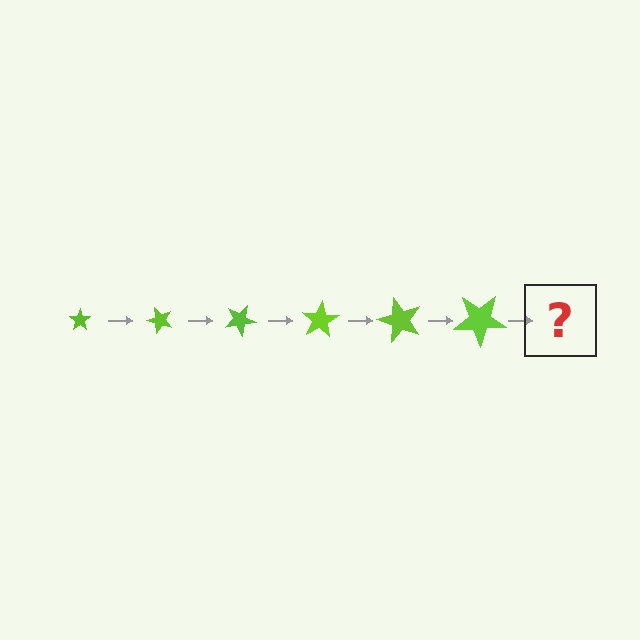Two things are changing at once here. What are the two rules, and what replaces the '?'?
The two rules are that the star grows larger each step and it rotates 50 degrees each step. The '?' should be a star, larger than the previous one and rotated 300 degrees from the start.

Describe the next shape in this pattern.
It should be a star, larger than the previous one and rotated 300 degrees from the start.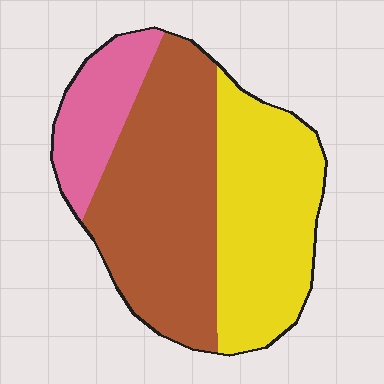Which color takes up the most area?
Brown, at roughly 45%.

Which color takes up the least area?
Pink, at roughly 15%.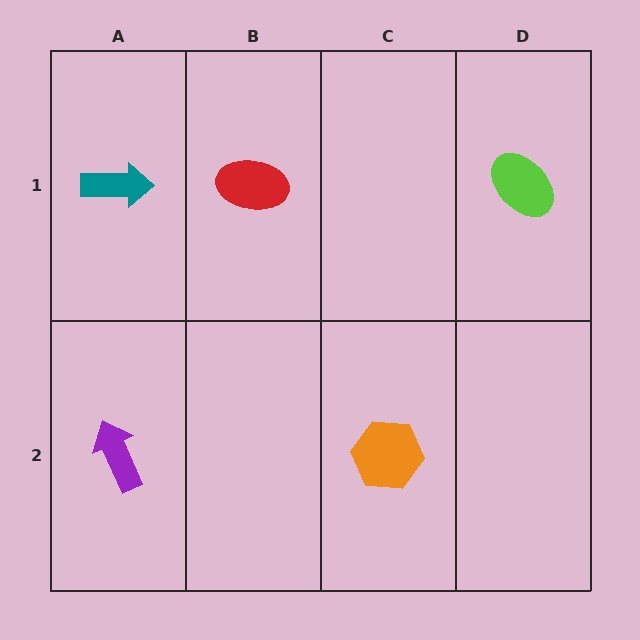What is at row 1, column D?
A lime ellipse.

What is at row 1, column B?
A red ellipse.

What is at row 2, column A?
A purple arrow.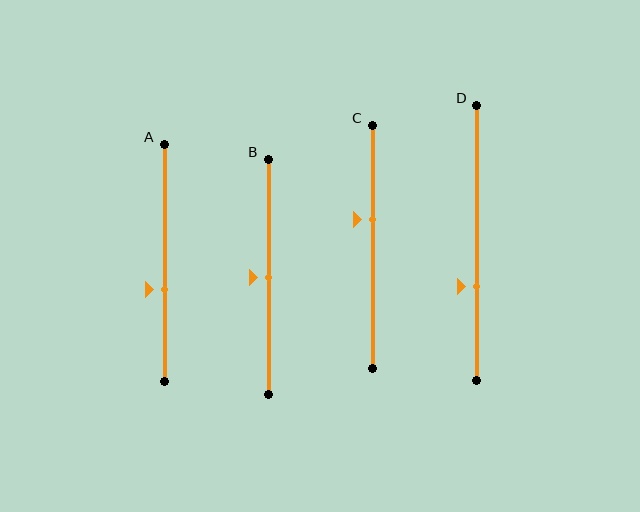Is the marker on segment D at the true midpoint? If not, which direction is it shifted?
No, the marker on segment D is shifted downward by about 16% of the segment length.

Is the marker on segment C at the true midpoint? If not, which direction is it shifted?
No, the marker on segment C is shifted upward by about 11% of the segment length.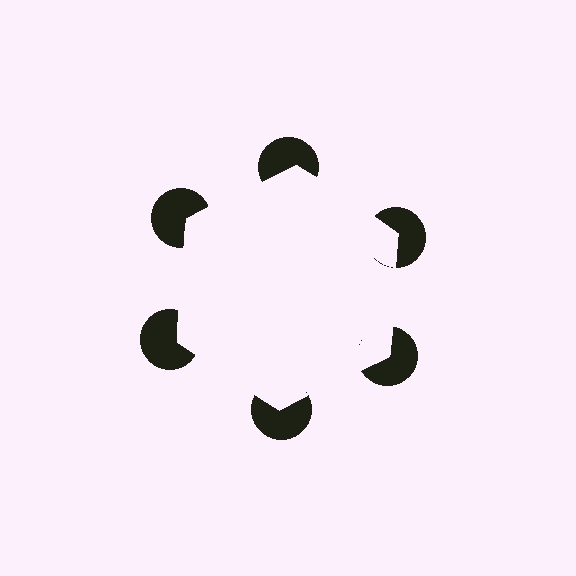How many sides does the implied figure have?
6 sides.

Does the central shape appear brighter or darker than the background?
It typically appears slightly brighter than the background, even though no actual brightness change is drawn.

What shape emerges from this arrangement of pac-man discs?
An illusory hexagon — its edges are inferred from the aligned wedge cuts in the pac-man discs, not physically drawn.